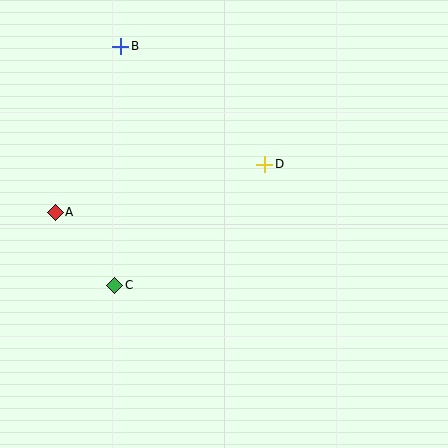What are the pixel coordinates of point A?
Point A is at (55, 212).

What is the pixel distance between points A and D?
The distance between A and D is 215 pixels.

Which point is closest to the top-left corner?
Point B is closest to the top-left corner.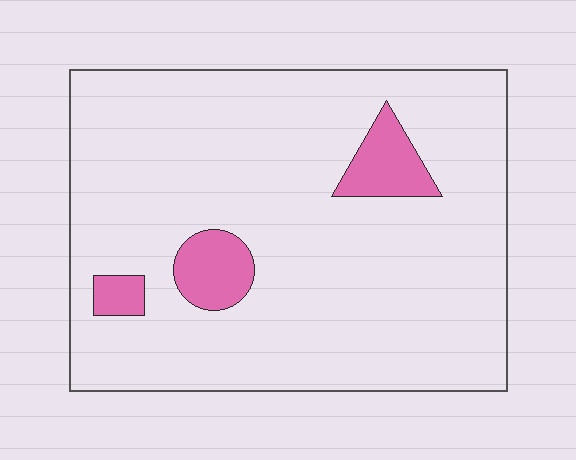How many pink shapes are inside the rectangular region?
3.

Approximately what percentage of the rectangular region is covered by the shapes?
Approximately 10%.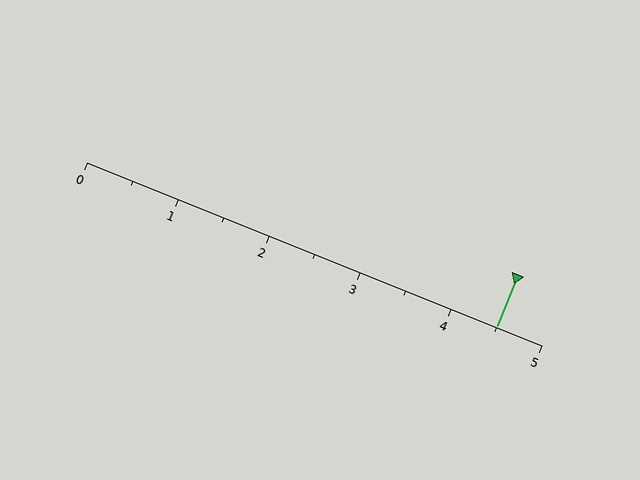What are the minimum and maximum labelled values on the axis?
The axis runs from 0 to 5.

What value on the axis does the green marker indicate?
The marker indicates approximately 4.5.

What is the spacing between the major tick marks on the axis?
The major ticks are spaced 1 apart.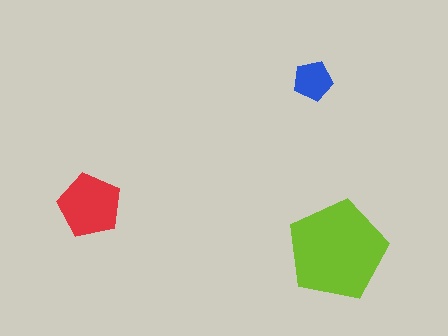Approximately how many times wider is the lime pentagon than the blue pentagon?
About 2.5 times wider.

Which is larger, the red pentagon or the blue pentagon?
The red one.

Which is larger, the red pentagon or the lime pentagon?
The lime one.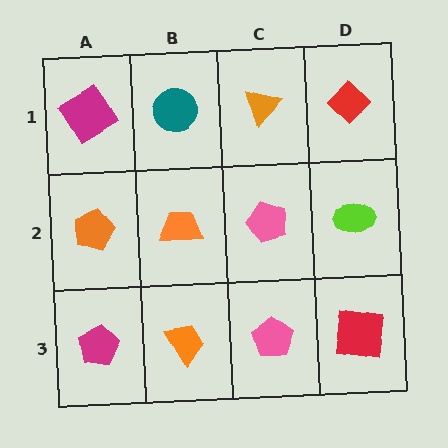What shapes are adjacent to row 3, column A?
An orange pentagon (row 2, column A), an orange trapezoid (row 3, column B).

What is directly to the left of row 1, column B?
A magenta diamond.